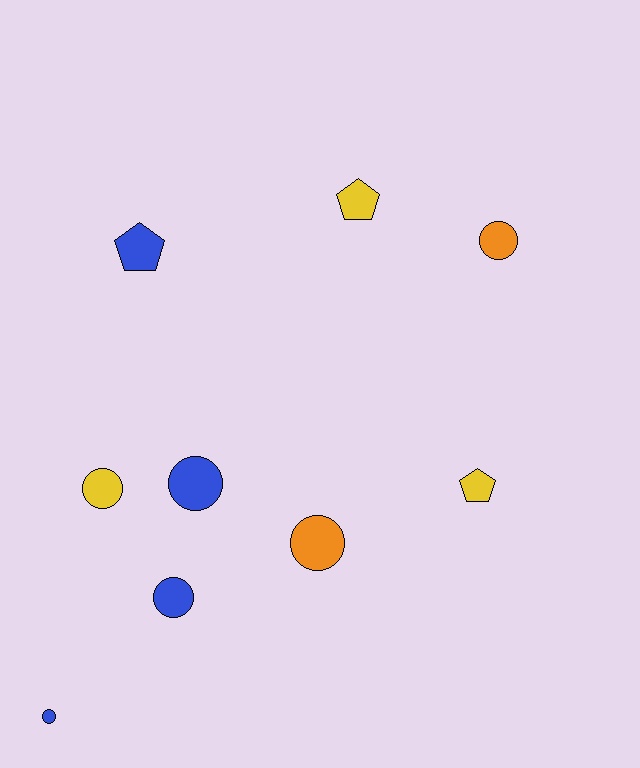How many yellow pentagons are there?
There are 2 yellow pentagons.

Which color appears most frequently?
Blue, with 4 objects.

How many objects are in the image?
There are 9 objects.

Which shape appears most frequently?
Circle, with 6 objects.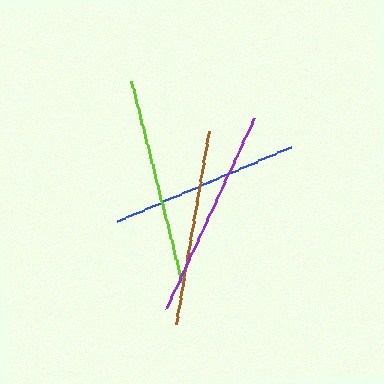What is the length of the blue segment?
The blue segment is approximately 188 pixels long.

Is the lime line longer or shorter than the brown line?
The lime line is longer than the brown line.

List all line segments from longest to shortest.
From longest to shortest: purple, lime, brown, blue.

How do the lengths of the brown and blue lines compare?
The brown and blue lines are approximately the same length.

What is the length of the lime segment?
The lime segment is approximately 207 pixels long.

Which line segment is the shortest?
The blue line is the shortest at approximately 188 pixels.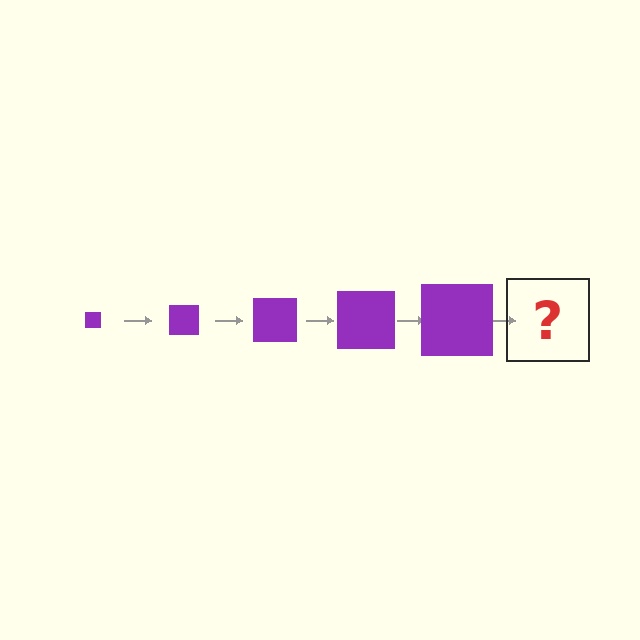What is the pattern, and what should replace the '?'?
The pattern is that the square gets progressively larger each step. The '?' should be a purple square, larger than the previous one.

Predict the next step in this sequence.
The next step is a purple square, larger than the previous one.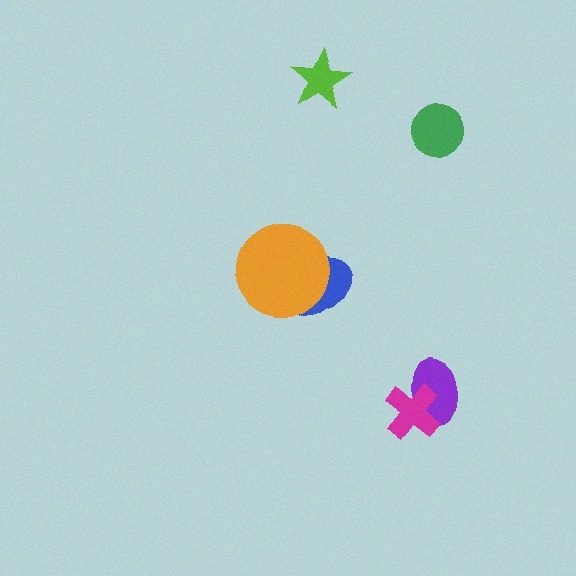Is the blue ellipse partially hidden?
Yes, it is partially covered by another shape.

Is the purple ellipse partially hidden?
Yes, it is partially covered by another shape.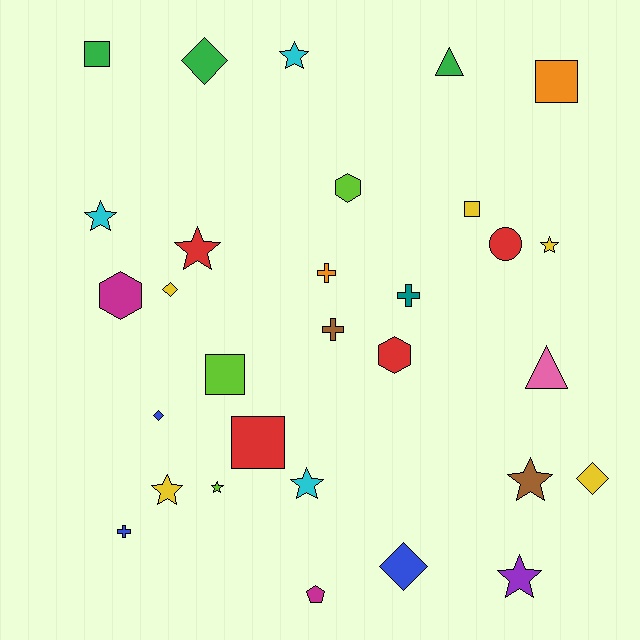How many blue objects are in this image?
There are 3 blue objects.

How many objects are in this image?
There are 30 objects.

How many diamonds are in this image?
There are 5 diamonds.